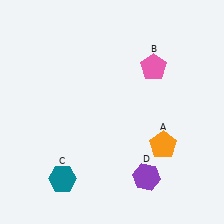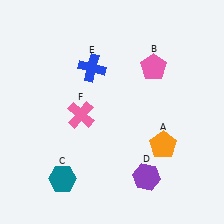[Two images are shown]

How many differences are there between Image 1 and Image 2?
There are 2 differences between the two images.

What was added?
A blue cross (E), a pink cross (F) were added in Image 2.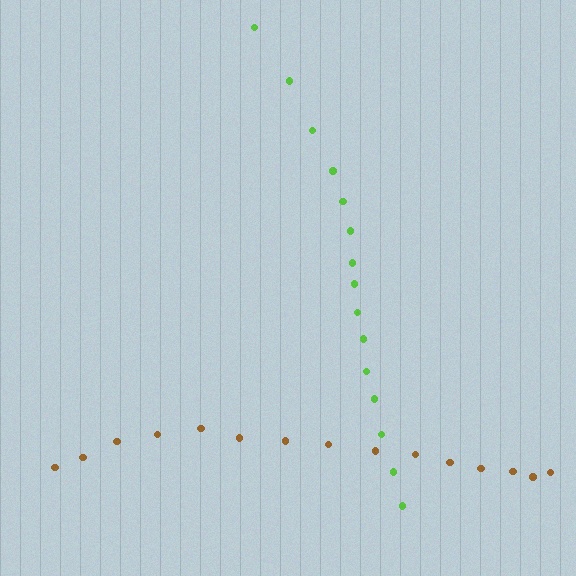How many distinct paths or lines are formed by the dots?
There are 2 distinct paths.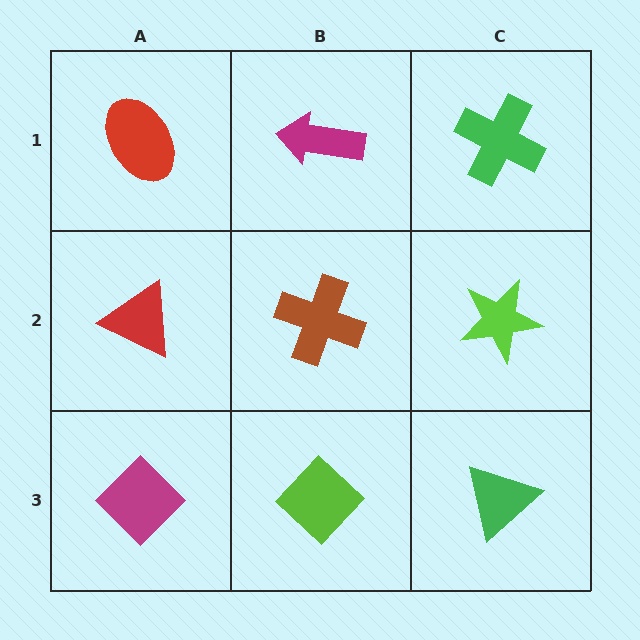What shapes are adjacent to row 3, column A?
A red triangle (row 2, column A), a lime diamond (row 3, column B).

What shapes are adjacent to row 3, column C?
A lime star (row 2, column C), a lime diamond (row 3, column B).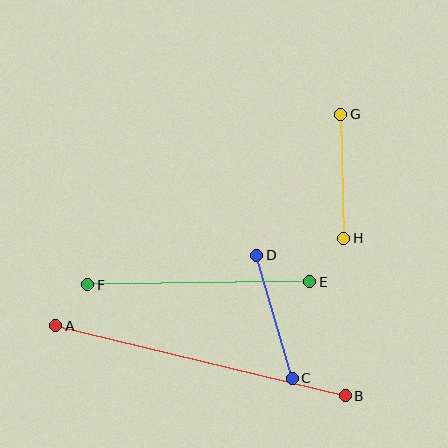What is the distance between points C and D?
The distance is approximately 128 pixels.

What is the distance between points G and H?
The distance is approximately 124 pixels.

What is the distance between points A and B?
The distance is approximately 298 pixels.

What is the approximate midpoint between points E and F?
The midpoint is at approximately (199, 283) pixels.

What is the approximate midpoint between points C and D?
The midpoint is at approximately (275, 317) pixels.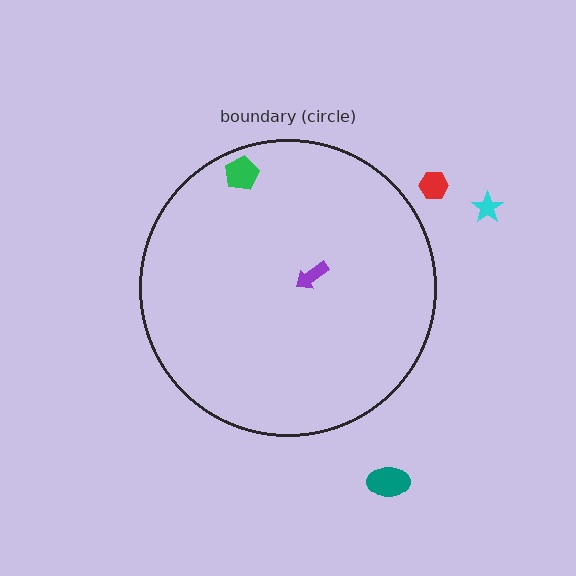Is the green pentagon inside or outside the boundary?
Inside.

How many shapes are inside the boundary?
2 inside, 3 outside.